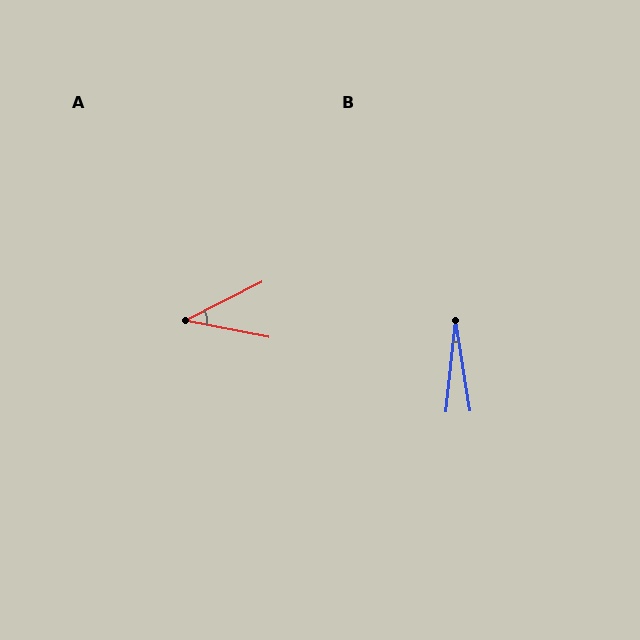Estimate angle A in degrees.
Approximately 37 degrees.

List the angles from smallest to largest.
B (15°), A (37°).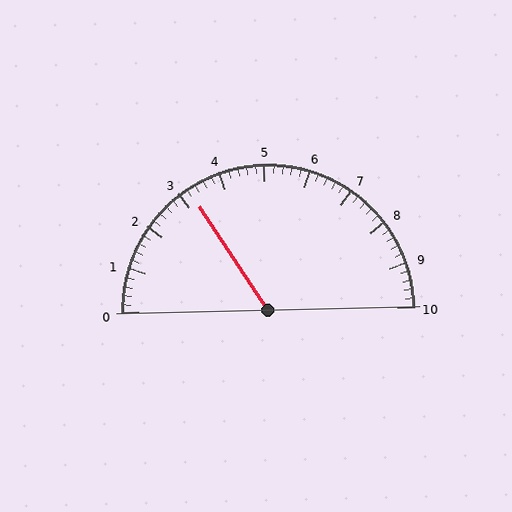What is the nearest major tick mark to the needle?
The nearest major tick mark is 3.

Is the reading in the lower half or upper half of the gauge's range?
The reading is in the lower half of the range (0 to 10).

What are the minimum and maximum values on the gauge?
The gauge ranges from 0 to 10.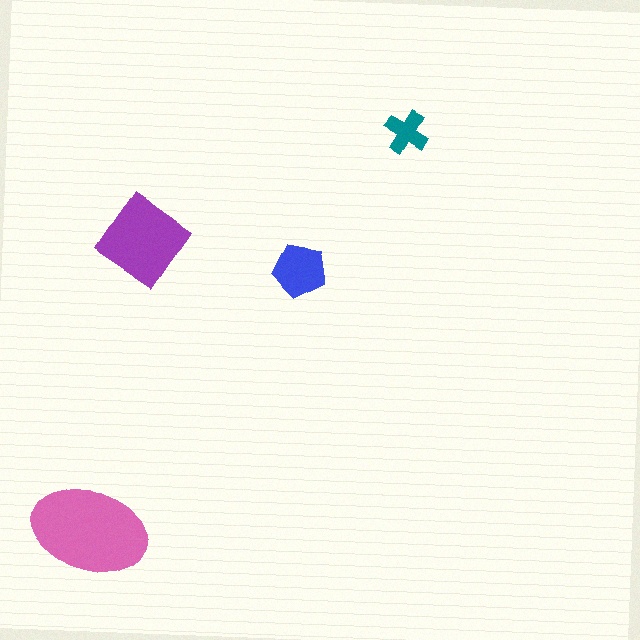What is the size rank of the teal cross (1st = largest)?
4th.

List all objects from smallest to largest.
The teal cross, the blue pentagon, the purple diamond, the pink ellipse.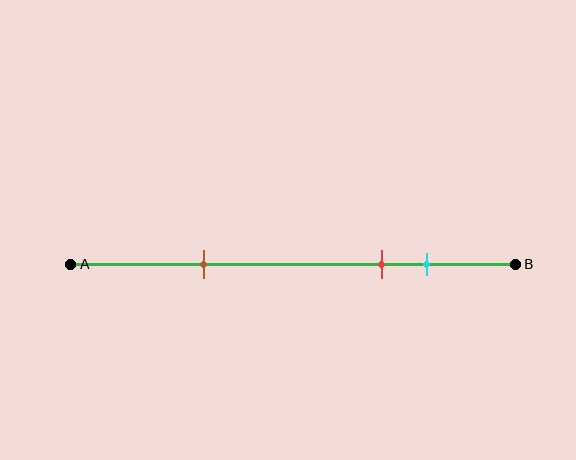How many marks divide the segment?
There are 3 marks dividing the segment.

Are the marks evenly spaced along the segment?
No, the marks are not evenly spaced.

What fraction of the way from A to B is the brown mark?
The brown mark is approximately 30% (0.3) of the way from A to B.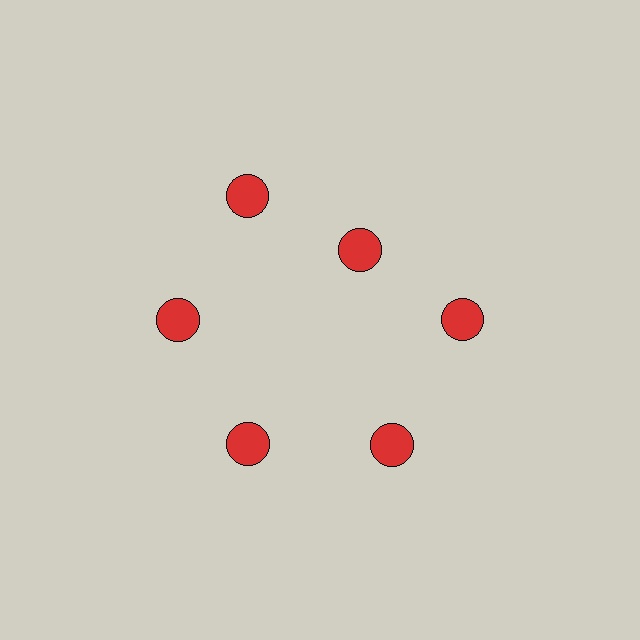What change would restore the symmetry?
The symmetry would be restored by moving it outward, back onto the ring so that all 6 circles sit at equal angles and equal distance from the center.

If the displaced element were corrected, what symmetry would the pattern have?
It would have 6-fold rotational symmetry — the pattern would map onto itself every 60 degrees.